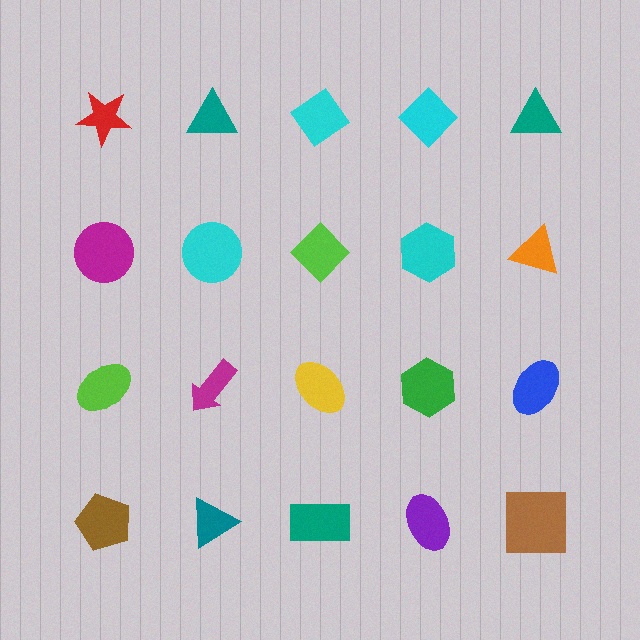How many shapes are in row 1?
5 shapes.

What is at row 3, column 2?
A magenta arrow.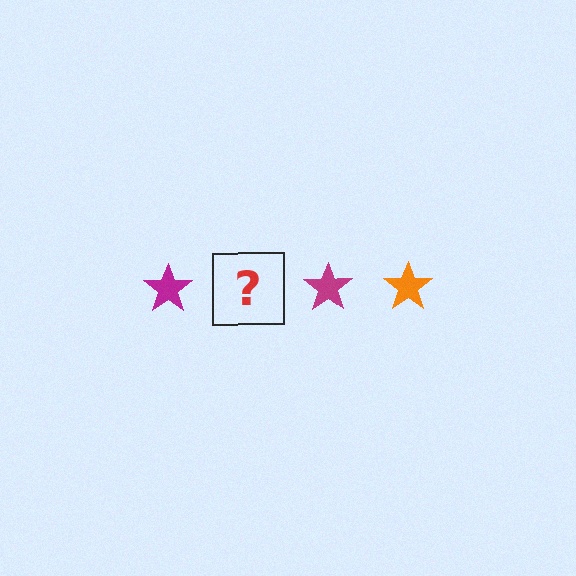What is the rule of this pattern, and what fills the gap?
The rule is that the pattern cycles through magenta, orange stars. The gap should be filled with an orange star.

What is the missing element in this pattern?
The missing element is an orange star.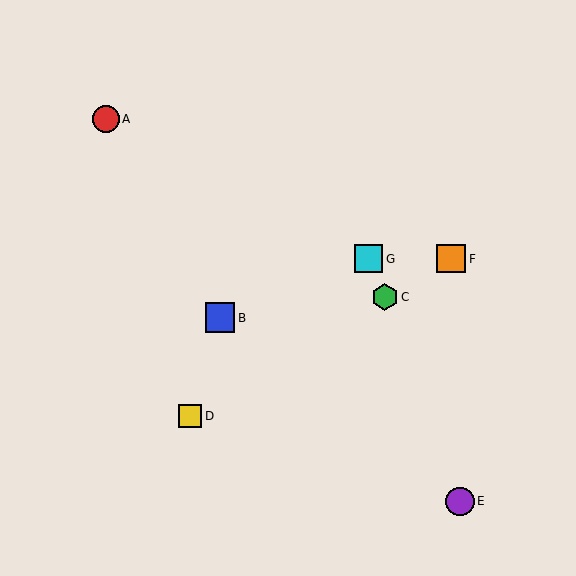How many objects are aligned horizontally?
2 objects (F, G) are aligned horizontally.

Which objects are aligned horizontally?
Objects F, G are aligned horizontally.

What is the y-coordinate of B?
Object B is at y≈318.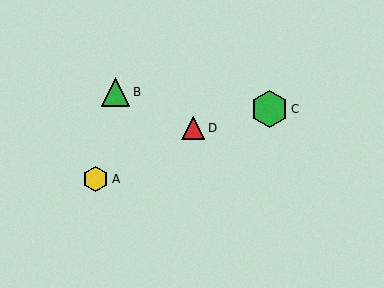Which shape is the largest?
The green hexagon (labeled C) is the largest.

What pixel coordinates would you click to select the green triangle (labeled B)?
Click at (116, 92) to select the green triangle B.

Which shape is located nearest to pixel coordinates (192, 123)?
The red triangle (labeled D) at (193, 128) is nearest to that location.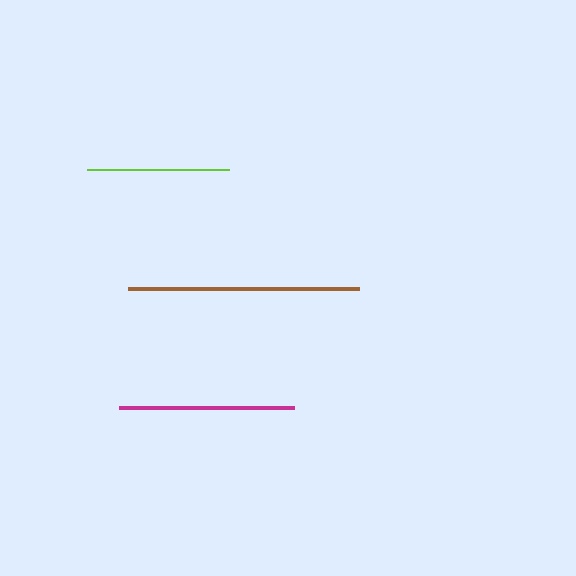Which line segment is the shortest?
The lime line is the shortest at approximately 142 pixels.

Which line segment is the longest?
The brown line is the longest at approximately 232 pixels.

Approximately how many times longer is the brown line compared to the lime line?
The brown line is approximately 1.6 times the length of the lime line.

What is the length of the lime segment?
The lime segment is approximately 142 pixels long.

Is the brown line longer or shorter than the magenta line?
The brown line is longer than the magenta line.